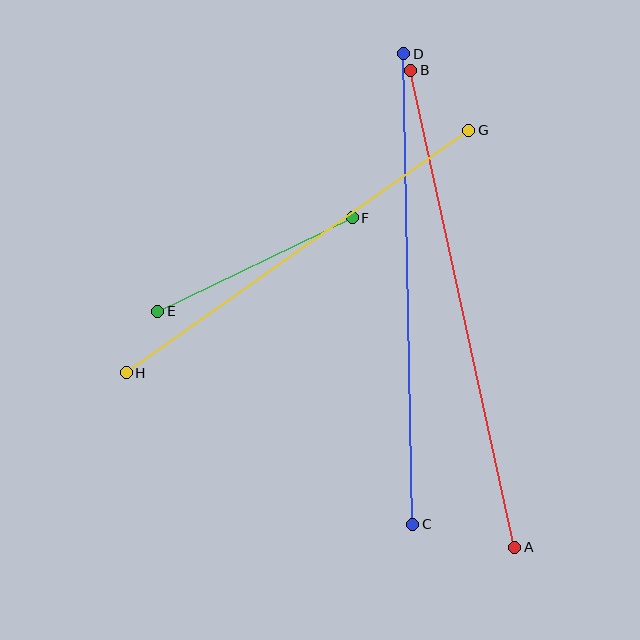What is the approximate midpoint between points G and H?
The midpoint is at approximately (297, 251) pixels.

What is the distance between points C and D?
The distance is approximately 471 pixels.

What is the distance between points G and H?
The distance is approximately 420 pixels.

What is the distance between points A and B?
The distance is approximately 489 pixels.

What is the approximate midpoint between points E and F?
The midpoint is at approximately (255, 265) pixels.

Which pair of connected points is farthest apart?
Points A and B are farthest apart.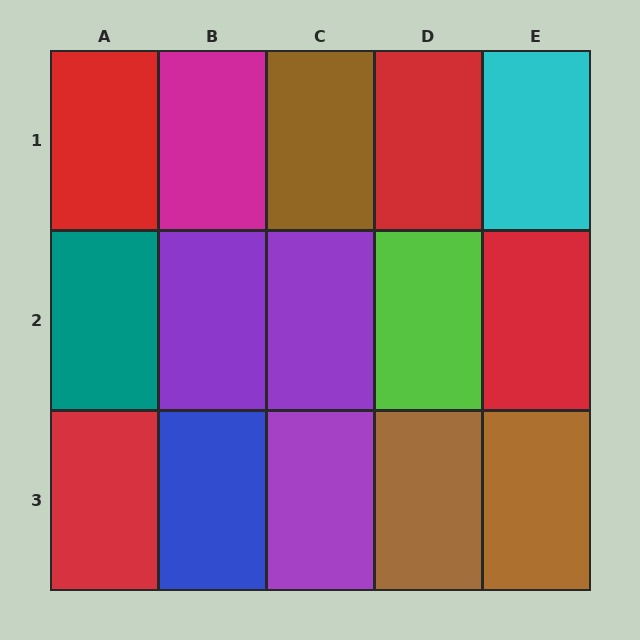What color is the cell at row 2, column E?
Red.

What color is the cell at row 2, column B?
Purple.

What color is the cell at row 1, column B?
Magenta.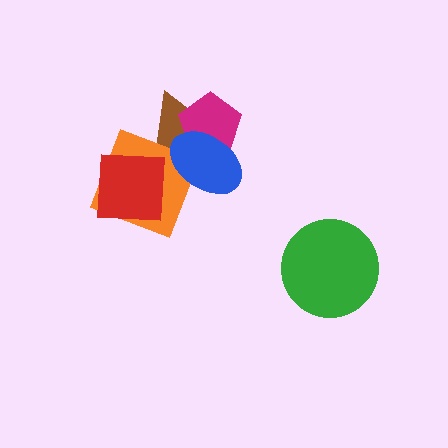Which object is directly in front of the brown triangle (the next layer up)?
The orange square is directly in front of the brown triangle.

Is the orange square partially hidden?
Yes, it is partially covered by another shape.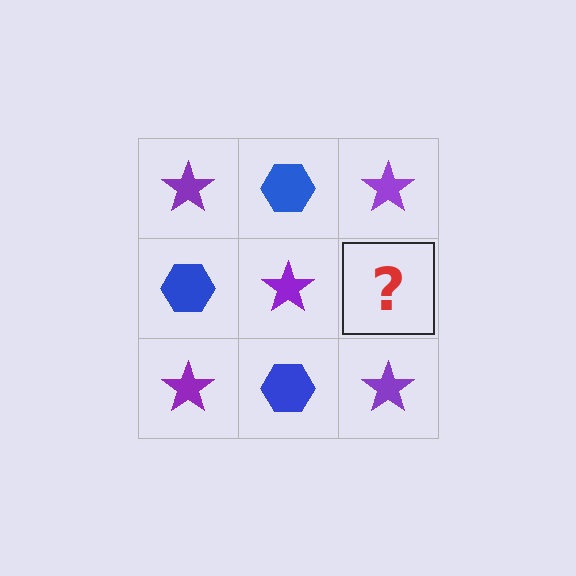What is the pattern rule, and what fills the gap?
The rule is that it alternates purple star and blue hexagon in a checkerboard pattern. The gap should be filled with a blue hexagon.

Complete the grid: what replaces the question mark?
The question mark should be replaced with a blue hexagon.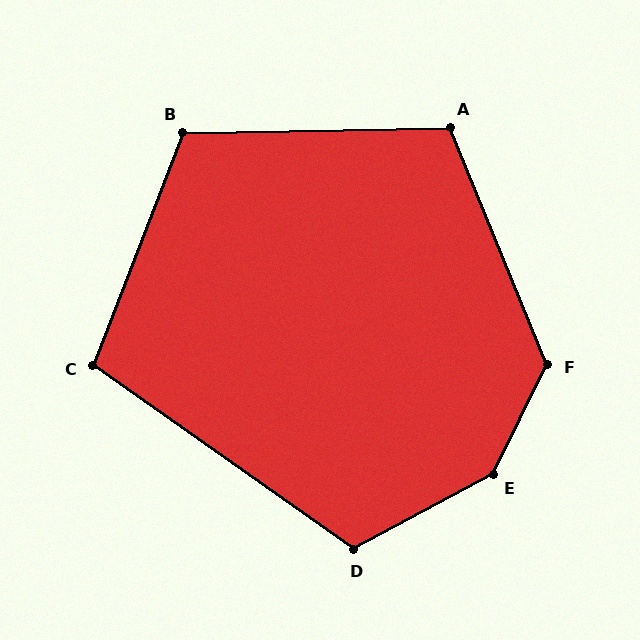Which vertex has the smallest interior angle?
C, at approximately 104 degrees.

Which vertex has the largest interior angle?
E, at approximately 145 degrees.